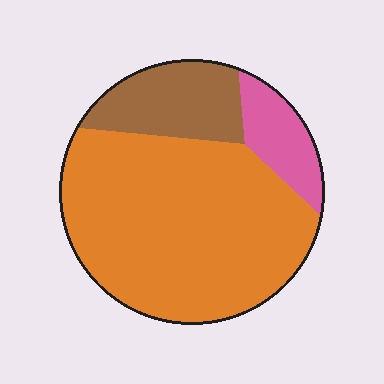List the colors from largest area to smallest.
From largest to smallest: orange, brown, pink.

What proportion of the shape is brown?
Brown takes up about one fifth (1/5) of the shape.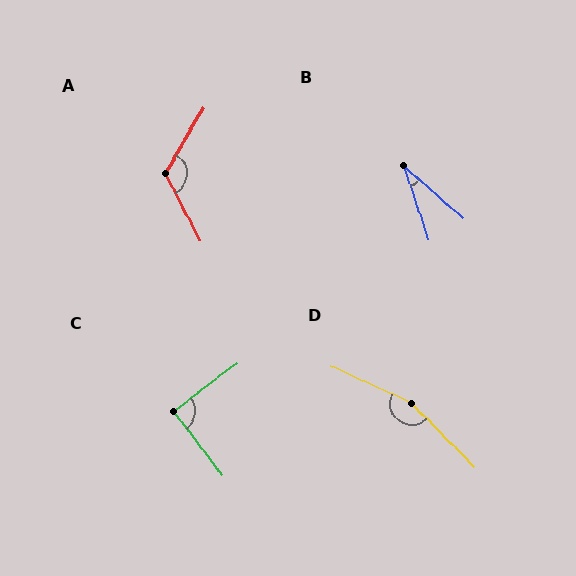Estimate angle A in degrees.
Approximately 122 degrees.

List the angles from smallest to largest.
B (29°), C (90°), A (122°), D (159°).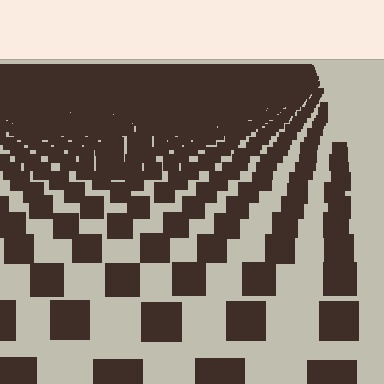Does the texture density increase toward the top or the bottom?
Density increases toward the top.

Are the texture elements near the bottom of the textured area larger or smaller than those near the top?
Larger. Near the bottom, elements are closer to the viewer and appear at a bigger on-screen size.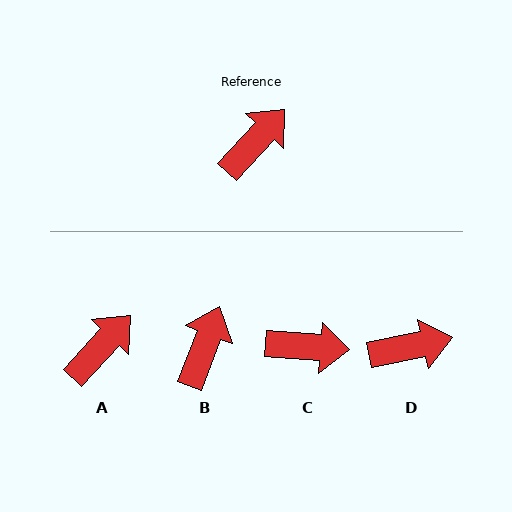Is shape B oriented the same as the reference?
No, it is off by about 22 degrees.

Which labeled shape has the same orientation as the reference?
A.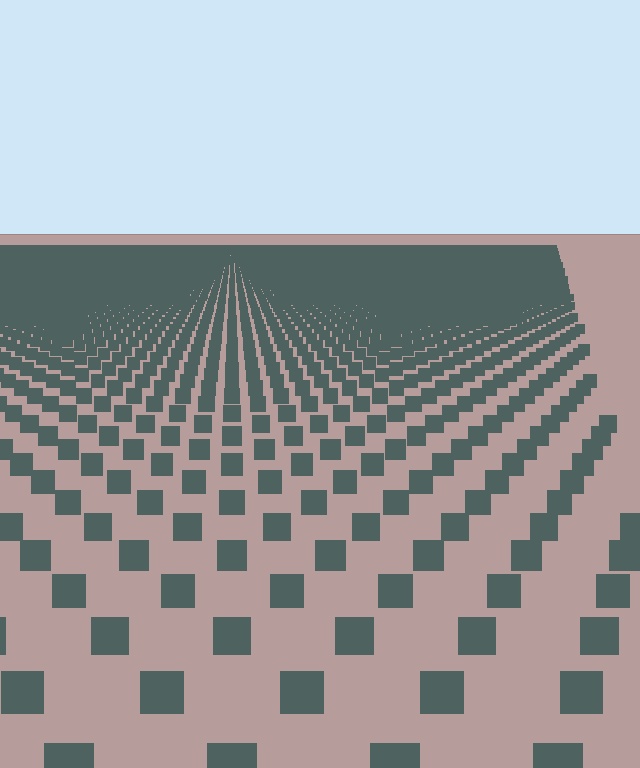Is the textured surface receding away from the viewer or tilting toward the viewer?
The surface is receding away from the viewer. Texture elements get smaller and denser toward the top.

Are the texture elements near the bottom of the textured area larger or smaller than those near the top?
Larger. Near the bottom, elements are closer to the viewer and appear at a bigger on-screen size.